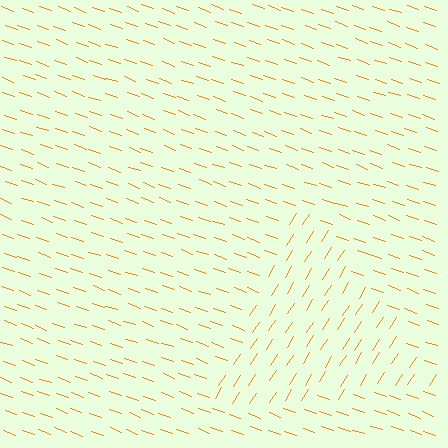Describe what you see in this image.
The image is filled with small orange line segments. A triangle region in the image has lines oriented differently from the surrounding lines, creating a visible texture boundary.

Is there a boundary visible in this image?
Yes, there is a texture boundary formed by a change in line orientation.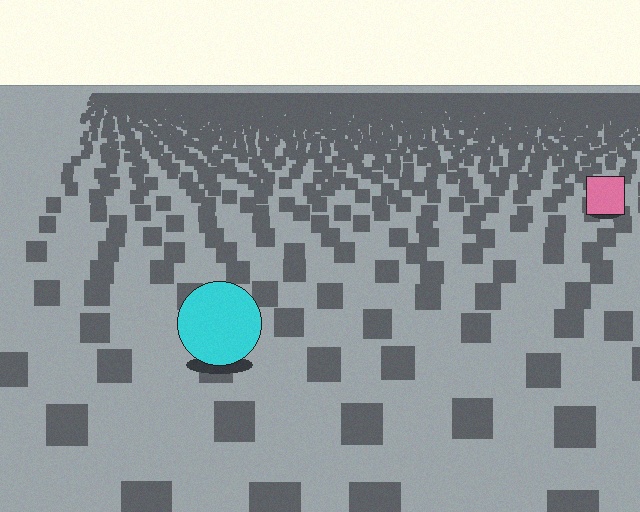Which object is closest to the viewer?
The cyan circle is closest. The texture marks near it are larger and more spread out.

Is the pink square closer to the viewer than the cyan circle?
No. The cyan circle is closer — you can tell from the texture gradient: the ground texture is coarser near it.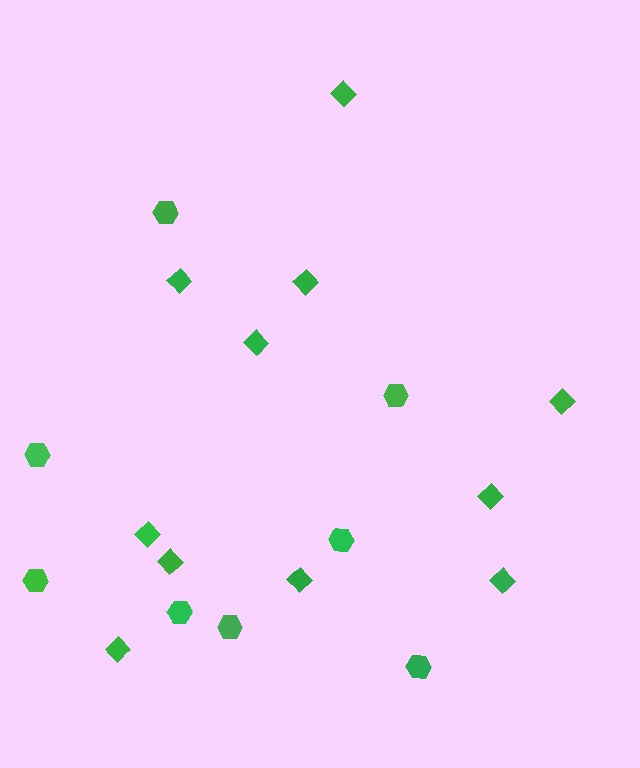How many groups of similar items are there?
There are 2 groups: one group of diamonds (11) and one group of hexagons (8).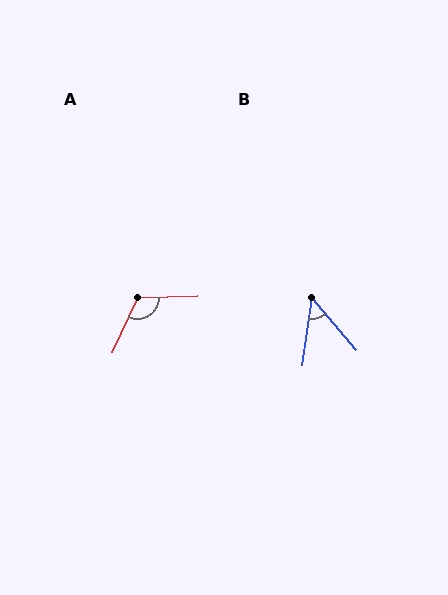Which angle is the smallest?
B, at approximately 49 degrees.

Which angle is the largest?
A, at approximately 116 degrees.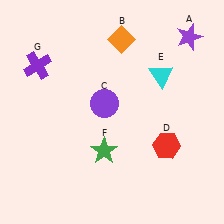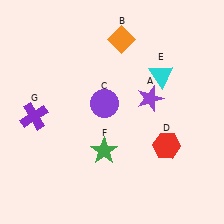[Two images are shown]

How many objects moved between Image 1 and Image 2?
2 objects moved between the two images.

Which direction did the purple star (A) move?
The purple star (A) moved down.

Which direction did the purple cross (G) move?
The purple cross (G) moved down.